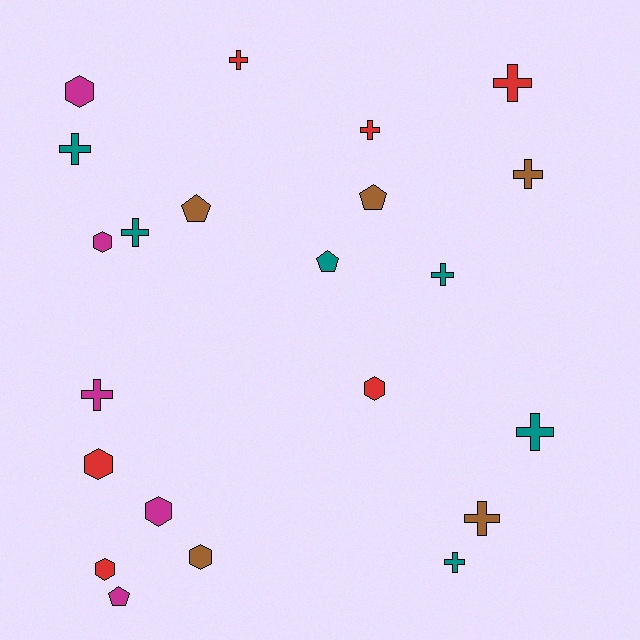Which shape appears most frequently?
Cross, with 11 objects.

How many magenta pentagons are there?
There is 1 magenta pentagon.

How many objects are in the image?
There are 22 objects.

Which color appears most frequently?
Red, with 6 objects.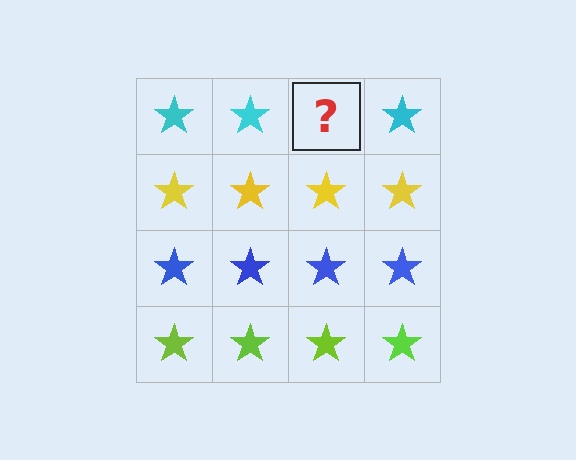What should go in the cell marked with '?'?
The missing cell should contain a cyan star.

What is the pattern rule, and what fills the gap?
The rule is that each row has a consistent color. The gap should be filled with a cyan star.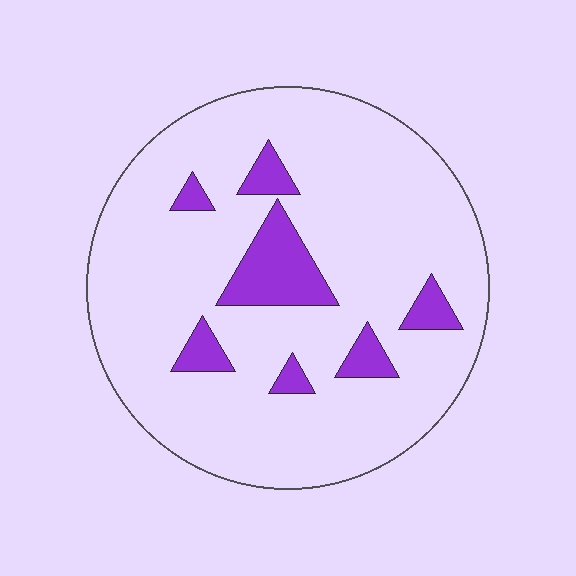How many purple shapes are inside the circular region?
7.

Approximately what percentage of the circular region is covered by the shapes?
Approximately 15%.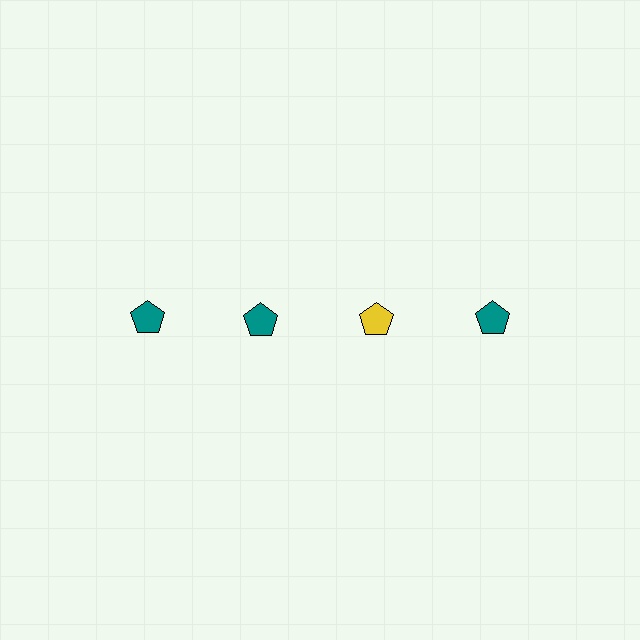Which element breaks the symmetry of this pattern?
The yellow pentagon in the top row, center column breaks the symmetry. All other shapes are teal pentagons.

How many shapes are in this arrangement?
There are 4 shapes arranged in a grid pattern.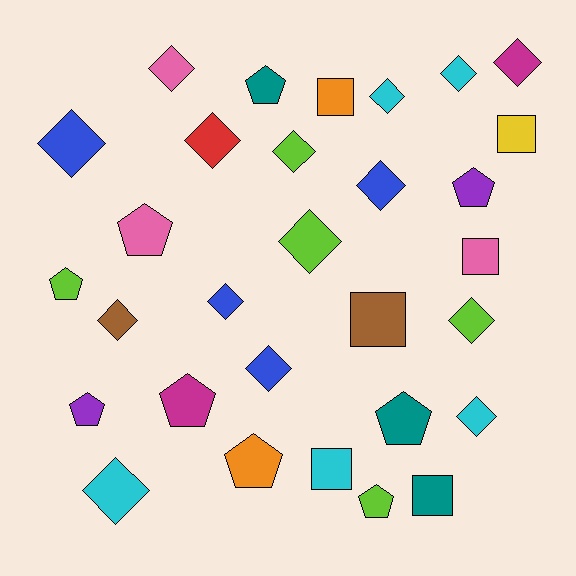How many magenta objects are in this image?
There are 2 magenta objects.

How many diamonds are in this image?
There are 15 diamonds.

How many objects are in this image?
There are 30 objects.